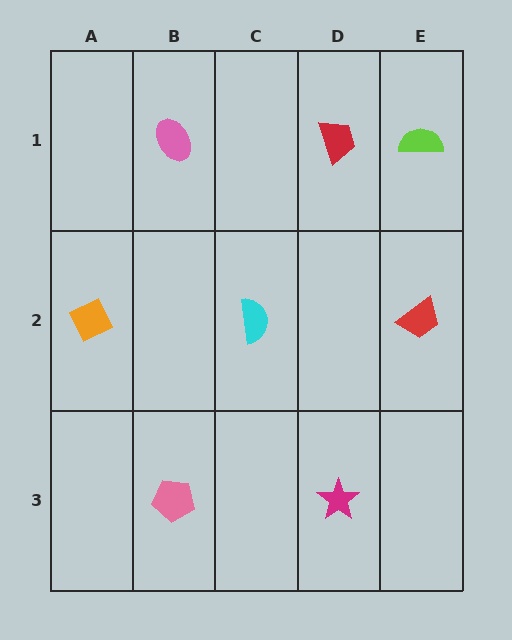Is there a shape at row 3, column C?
No, that cell is empty.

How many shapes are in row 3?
2 shapes.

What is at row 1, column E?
A lime semicircle.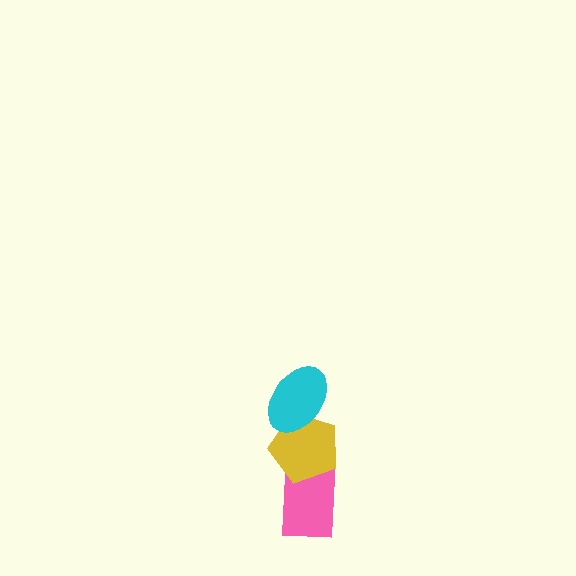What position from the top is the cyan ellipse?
The cyan ellipse is 1st from the top.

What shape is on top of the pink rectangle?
The yellow pentagon is on top of the pink rectangle.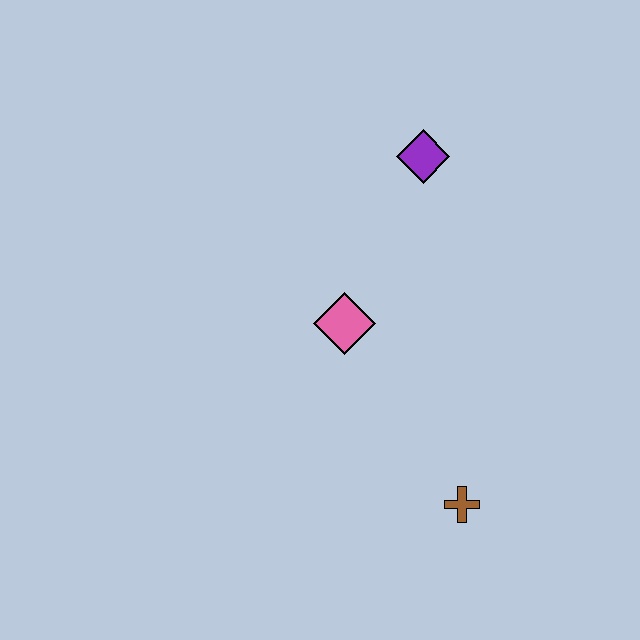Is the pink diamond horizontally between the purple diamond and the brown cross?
No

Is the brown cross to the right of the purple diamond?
Yes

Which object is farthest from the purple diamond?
The brown cross is farthest from the purple diamond.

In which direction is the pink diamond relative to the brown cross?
The pink diamond is above the brown cross.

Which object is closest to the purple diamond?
The pink diamond is closest to the purple diamond.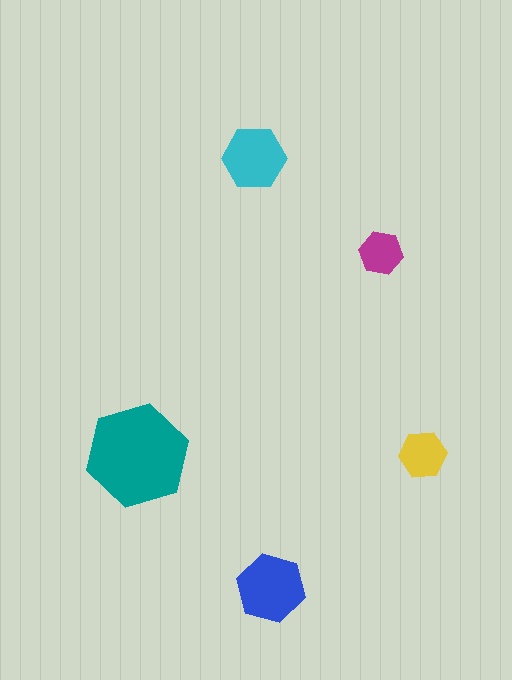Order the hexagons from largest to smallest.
the teal one, the blue one, the cyan one, the yellow one, the magenta one.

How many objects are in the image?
There are 5 objects in the image.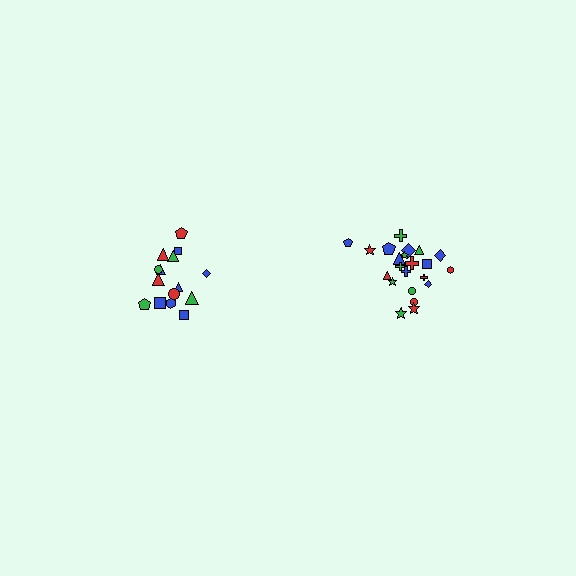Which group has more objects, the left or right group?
The right group.